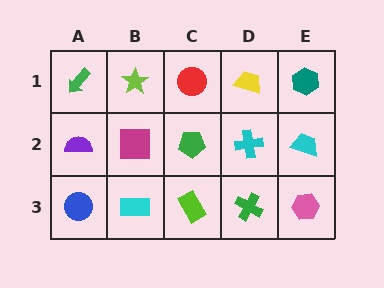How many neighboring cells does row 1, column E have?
2.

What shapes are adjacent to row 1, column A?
A purple semicircle (row 2, column A), a lime star (row 1, column B).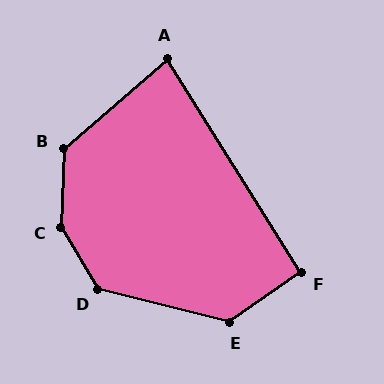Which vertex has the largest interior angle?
C, at approximately 148 degrees.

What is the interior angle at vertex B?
Approximately 132 degrees (obtuse).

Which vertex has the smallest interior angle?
A, at approximately 81 degrees.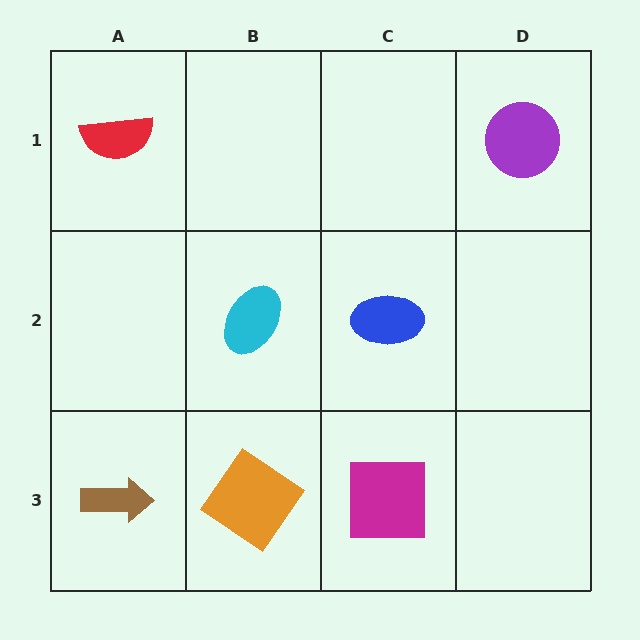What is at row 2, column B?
A cyan ellipse.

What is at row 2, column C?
A blue ellipse.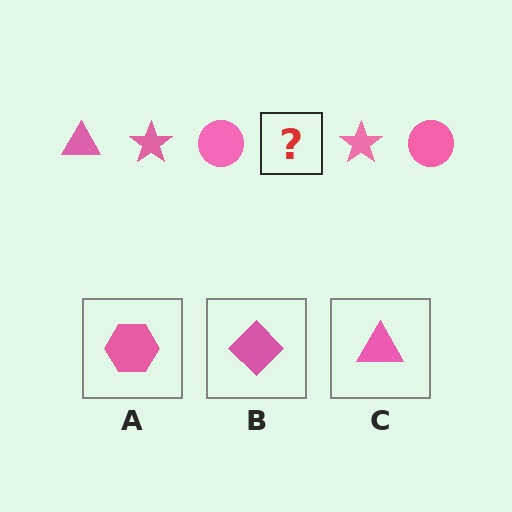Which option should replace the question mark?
Option C.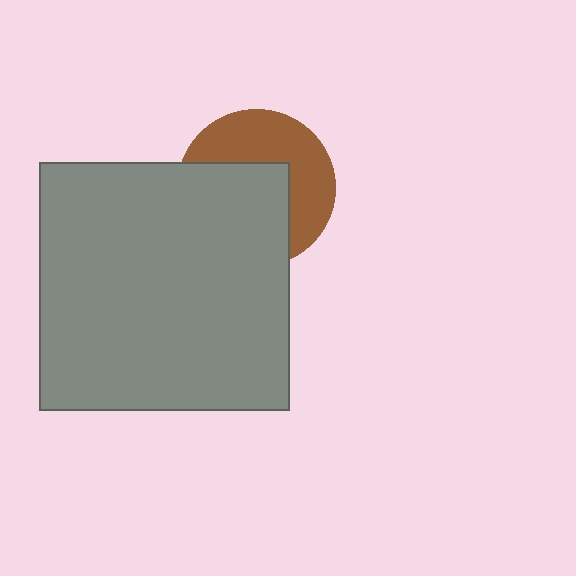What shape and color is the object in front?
The object in front is a gray rectangle.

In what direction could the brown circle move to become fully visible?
The brown circle could move toward the upper-right. That would shift it out from behind the gray rectangle entirely.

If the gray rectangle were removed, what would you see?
You would see the complete brown circle.